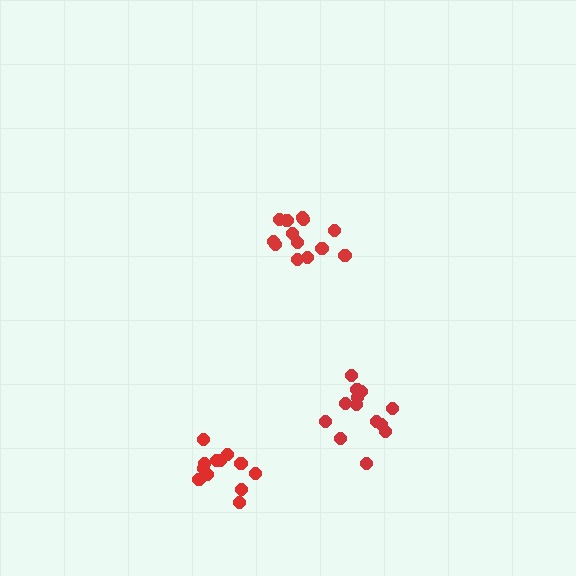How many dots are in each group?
Group 1: 13 dots, Group 2: 14 dots, Group 3: 12 dots (39 total).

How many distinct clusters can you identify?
There are 3 distinct clusters.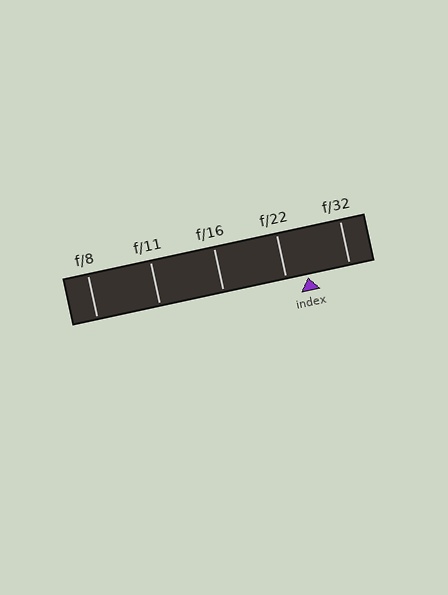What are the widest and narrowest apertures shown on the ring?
The widest aperture shown is f/8 and the narrowest is f/32.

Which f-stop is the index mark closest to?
The index mark is closest to f/22.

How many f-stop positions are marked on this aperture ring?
There are 5 f-stop positions marked.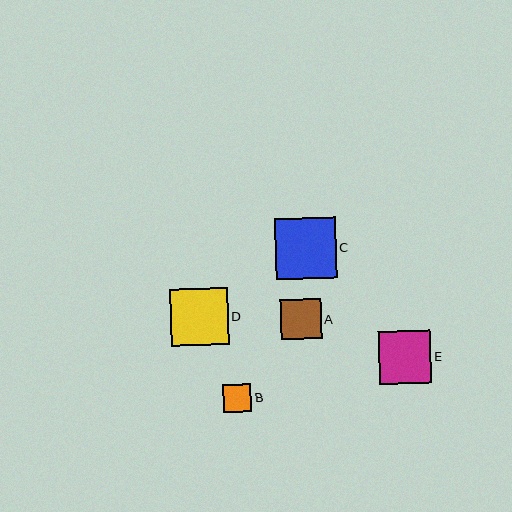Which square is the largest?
Square C is the largest with a size of approximately 61 pixels.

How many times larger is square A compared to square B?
Square A is approximately 1.4 times the size of square B.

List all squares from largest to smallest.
From largest to smallest: C, D, E, A, B.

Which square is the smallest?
Square B is the smallest with a size of approximately 28 pixels.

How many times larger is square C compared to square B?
Square C is approximately 2.2 times the size of square B.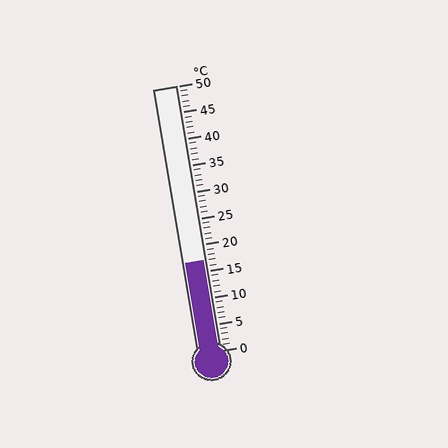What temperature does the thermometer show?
The thermometer shows approximately 17°C.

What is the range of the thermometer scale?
The thermometer scale ranges from 0°C to 50°C.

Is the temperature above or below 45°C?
The temperature is below 45°C.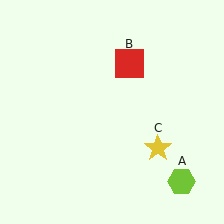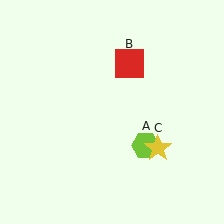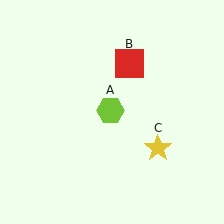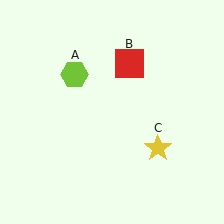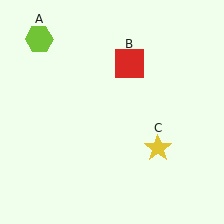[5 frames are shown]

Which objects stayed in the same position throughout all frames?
Red square (object B) and yellow star (object C) remained stationary.